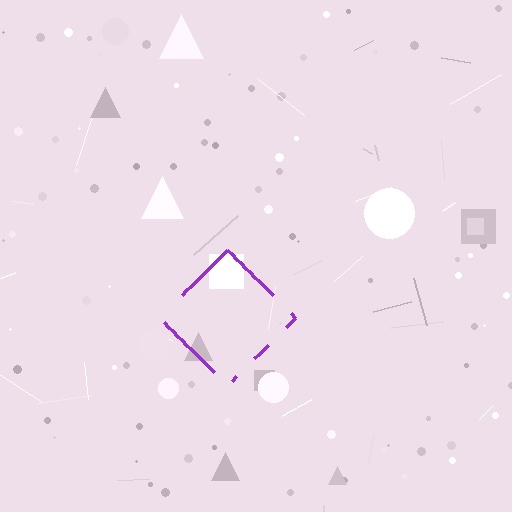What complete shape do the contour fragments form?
The contour fragments form a diamond.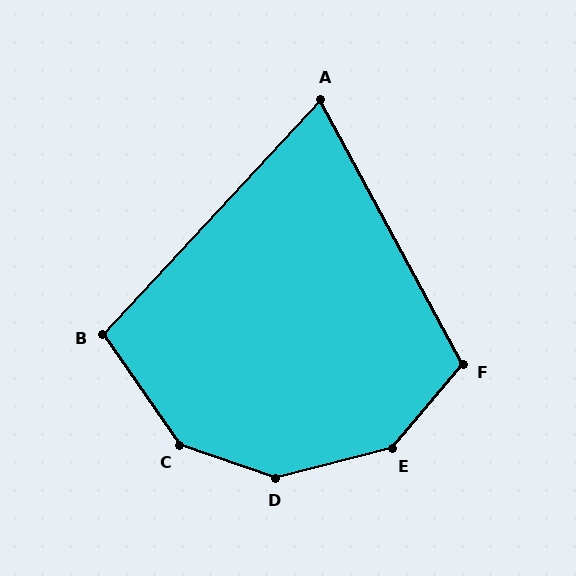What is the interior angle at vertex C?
Approximately 144 degrees (obtuse).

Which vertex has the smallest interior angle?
A, at approximately 71 degrees.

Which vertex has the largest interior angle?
D, at approximately 146 degrees.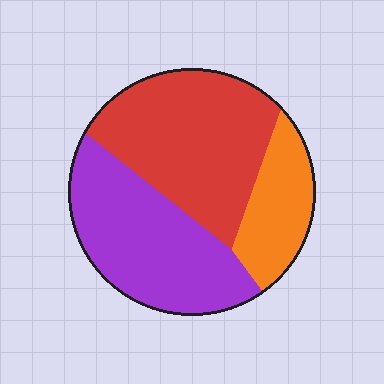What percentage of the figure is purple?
Purple covers about 40% of the figure.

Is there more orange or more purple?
Purple.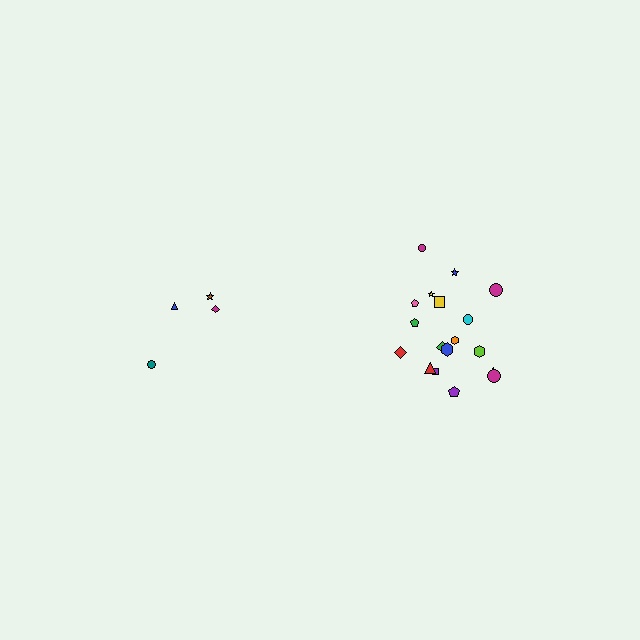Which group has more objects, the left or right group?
The right group.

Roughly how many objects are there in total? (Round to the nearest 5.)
Roughly 20 objects in total.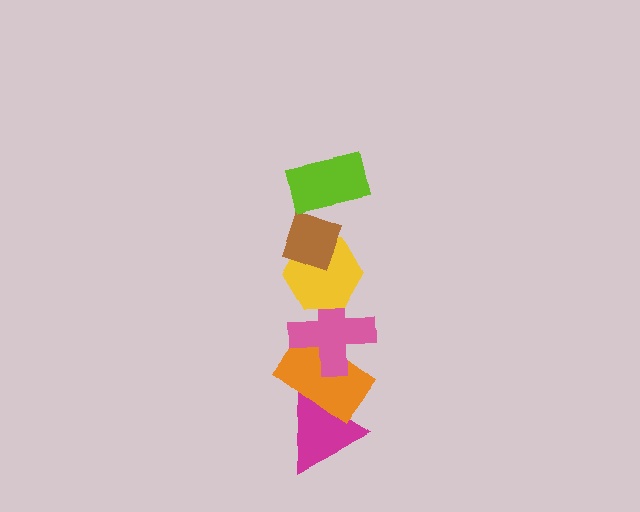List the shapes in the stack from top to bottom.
From top to bottom: the lime rectangle, the brown diamond, the yellow hexagon, the pink cross, the orange rectangle, the magenta triangle.